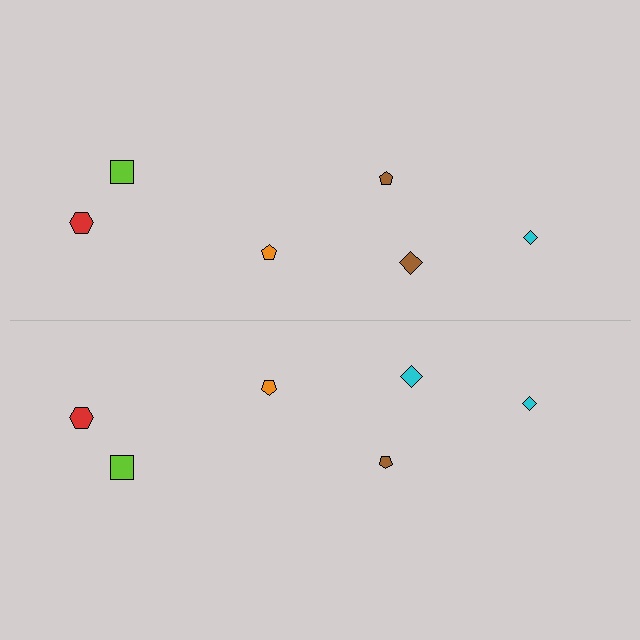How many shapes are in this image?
There are 12 shapes in this image.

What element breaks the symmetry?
The cyan diamond on the bottom side breaks the symmetry — its mirror counterpart is brown.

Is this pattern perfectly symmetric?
No, the pattern is not perfectly symmetric. The cyan diamond on the bottom side breaks the symmetry — its mirror counterpart is brown.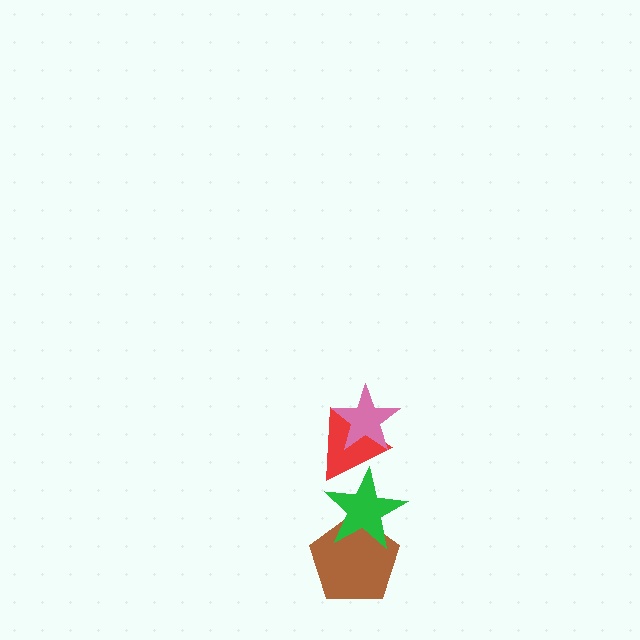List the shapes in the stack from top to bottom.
From top to bottom: the pink star, the red triangle, the green star, the brown pentagon.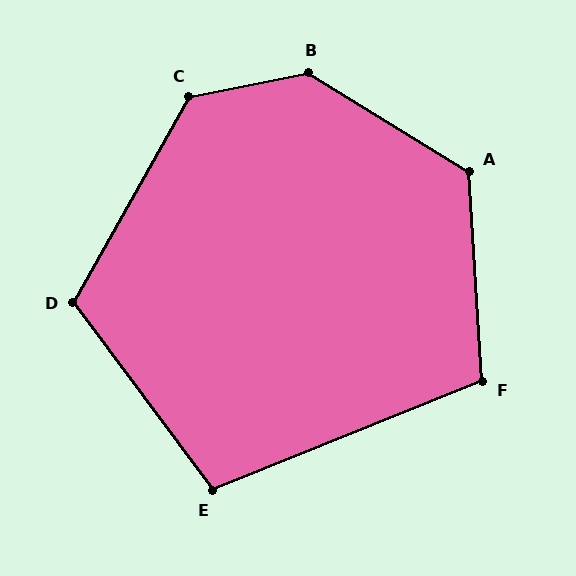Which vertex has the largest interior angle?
B, at approximately 138 degrees.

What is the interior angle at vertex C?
Approximately 130 degrees (obtuse).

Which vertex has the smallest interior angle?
E, at approximately 105 degrees.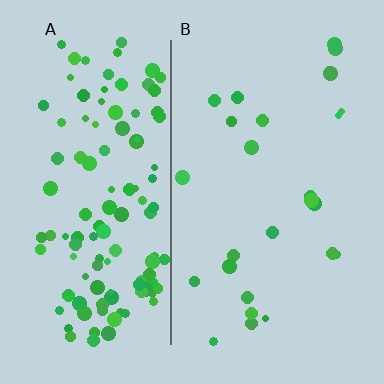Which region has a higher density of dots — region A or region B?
A (the left).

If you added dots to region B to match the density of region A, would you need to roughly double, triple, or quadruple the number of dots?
Approximately quadruple.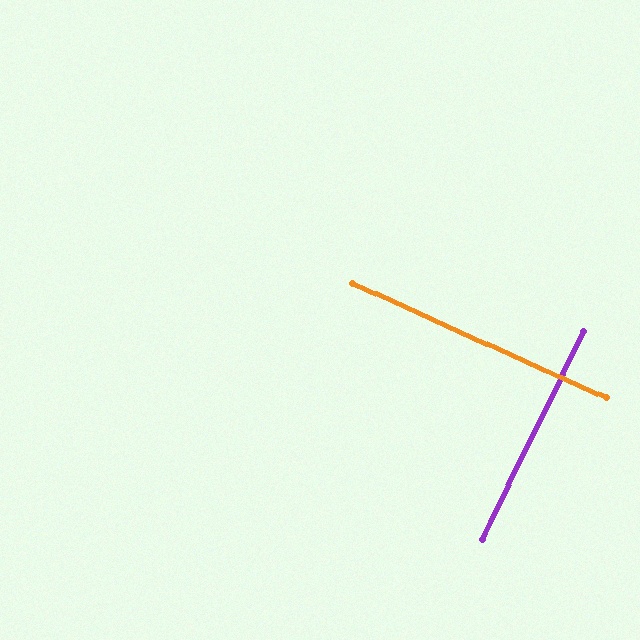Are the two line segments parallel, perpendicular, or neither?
Perpendicular — they meet at approximately 88°.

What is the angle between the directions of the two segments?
Approximately 88 degrees.